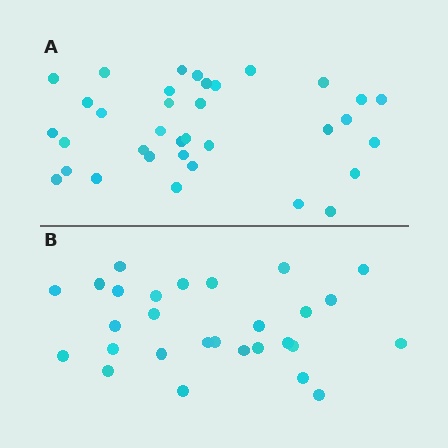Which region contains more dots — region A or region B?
Region A (the top region) has more dots.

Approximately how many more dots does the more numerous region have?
Region A has roughly 8 or so more dots than region B.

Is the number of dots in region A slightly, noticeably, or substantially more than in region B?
Region A has noticeably more, but not dramatically so. The ratio is roughly 1.2 to 1.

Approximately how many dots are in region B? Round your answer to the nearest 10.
About 30 dots. (The exact count is 28, which rounds to 30.)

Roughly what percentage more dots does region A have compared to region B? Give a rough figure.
About 25% more.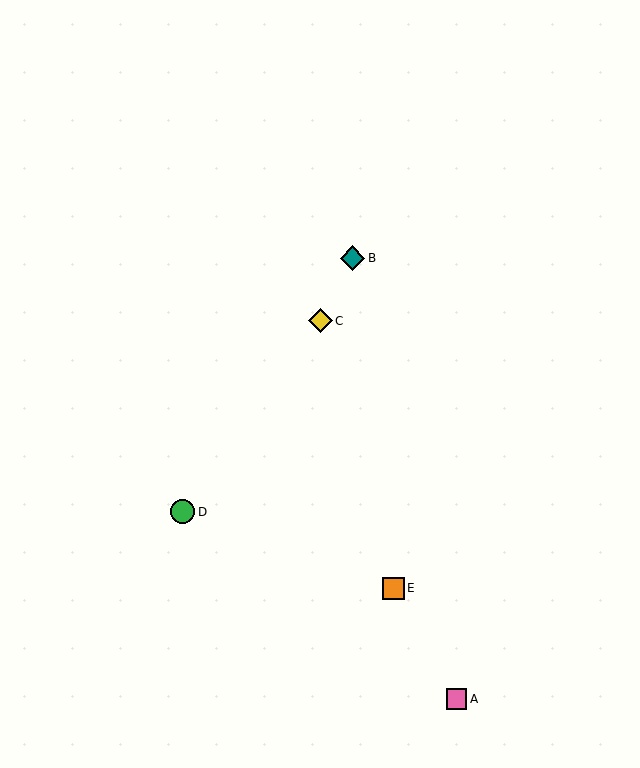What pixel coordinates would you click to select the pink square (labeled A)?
Click at (456, 699) to select the pink square A.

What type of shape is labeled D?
Shape D is a green circle.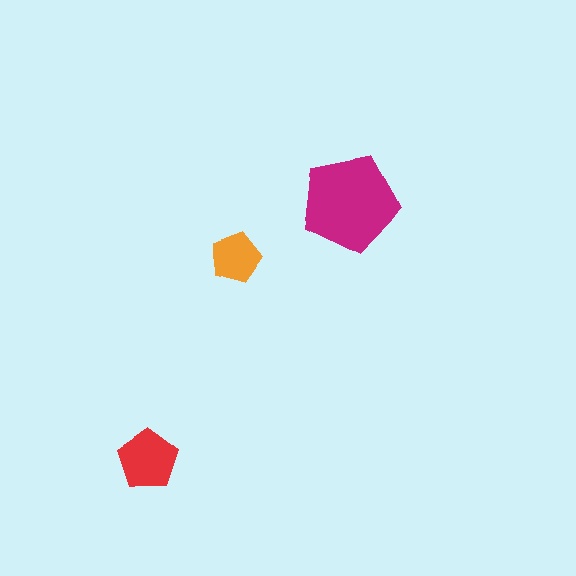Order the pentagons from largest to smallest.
the magenta one, the red one, the orange one.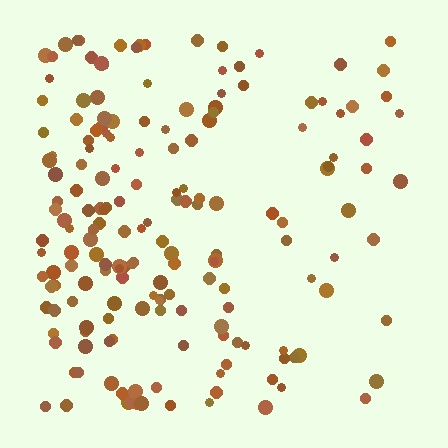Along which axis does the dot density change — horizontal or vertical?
Horizontal.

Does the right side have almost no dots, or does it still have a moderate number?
Still a moderate number, just noticeably fewer than the left.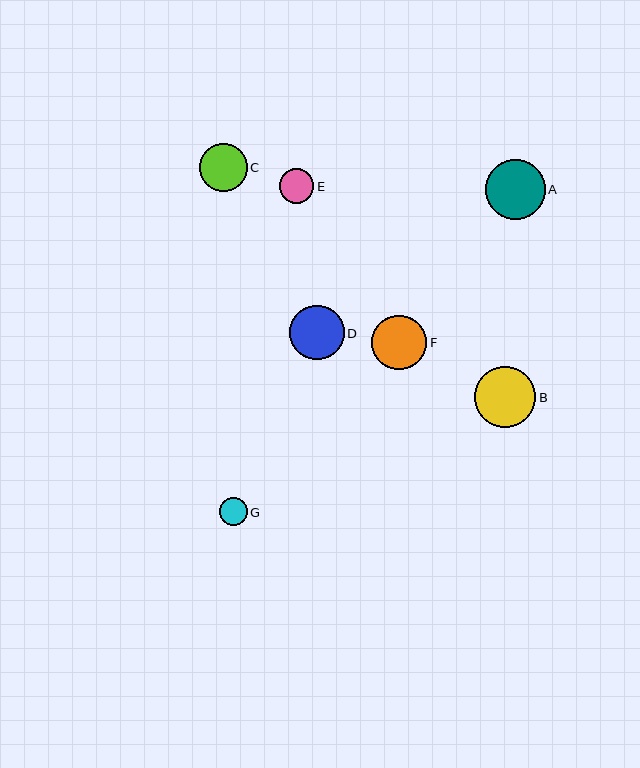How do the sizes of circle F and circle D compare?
Circle F and circle D are approximately the same size.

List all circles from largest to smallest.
From largest to smallest: B, A, F, D, C, E, G.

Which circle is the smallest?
Circle G is the smallest with a size of approximately 28 pixels.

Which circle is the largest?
Circle B is the largest with a size of approximately 61 pixels.